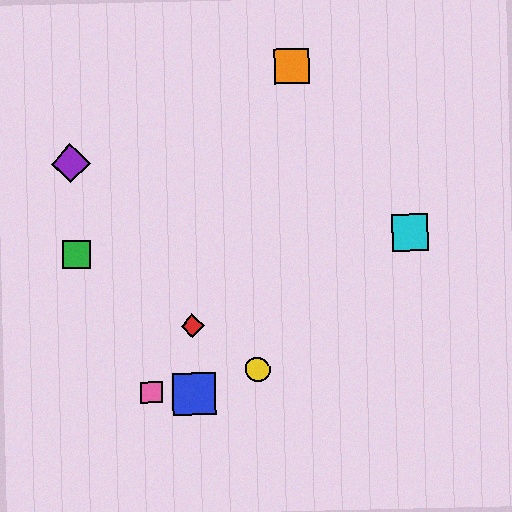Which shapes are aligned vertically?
The red diamond, the blue square are aligned vertically.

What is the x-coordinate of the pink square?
The pink square is at x≈151.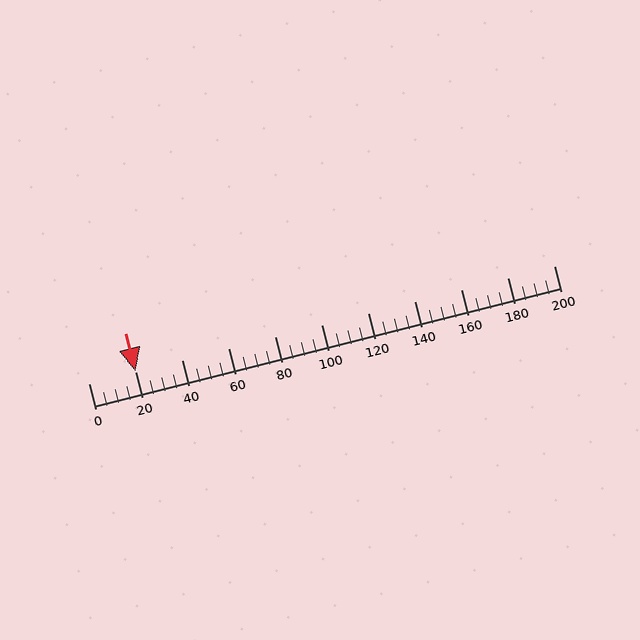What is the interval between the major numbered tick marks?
The major tick marks are spaced 20 units apart.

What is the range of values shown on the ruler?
The ruler shows values from 0 to 200.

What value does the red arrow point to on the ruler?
The red arrow points to approximately 20.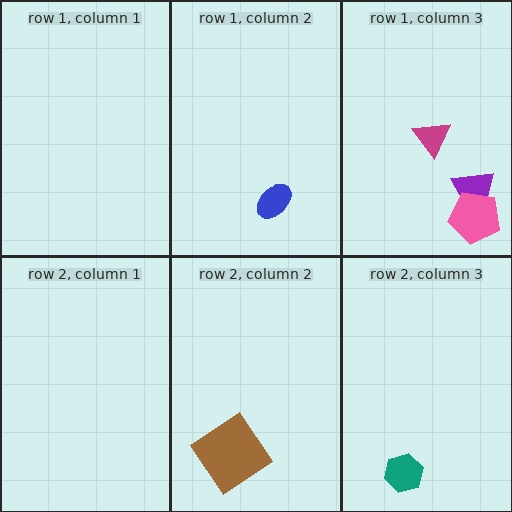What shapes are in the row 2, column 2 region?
The brown diamond.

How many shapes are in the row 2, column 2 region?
1.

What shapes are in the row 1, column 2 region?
The blue ellipse.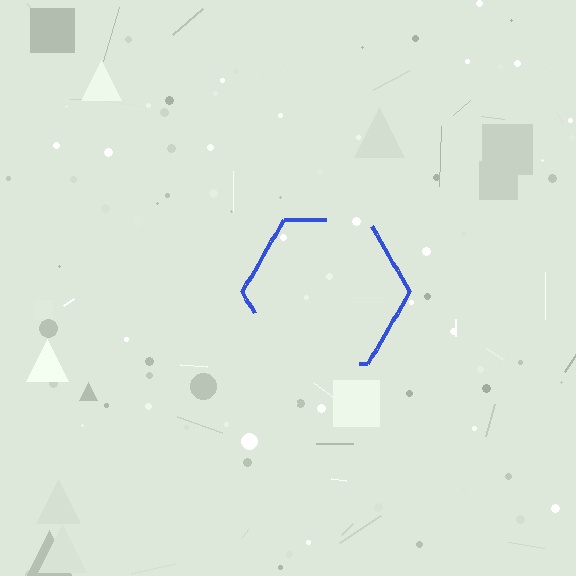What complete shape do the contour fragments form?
The contour fragments form a hexagon.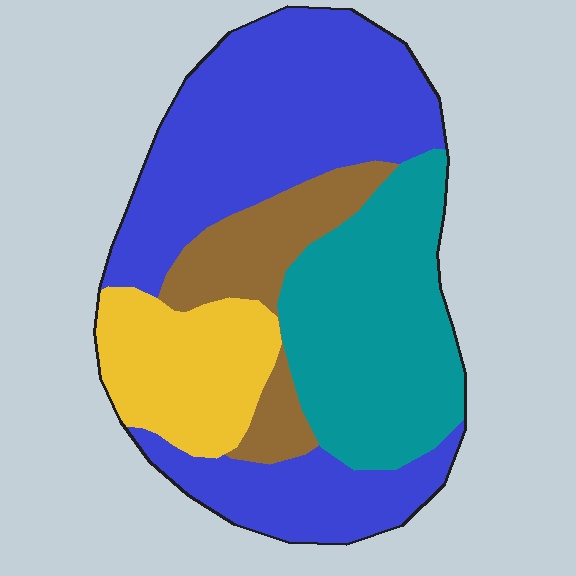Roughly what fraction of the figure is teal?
Teal covers roughly 25% of the figure.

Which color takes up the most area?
Blue, at roughly 45%.